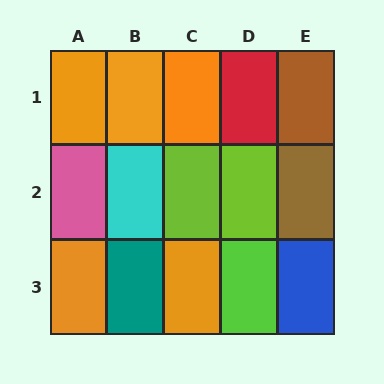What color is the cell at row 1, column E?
Brown.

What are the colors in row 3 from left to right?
Orange, teal, orange, lime, blue.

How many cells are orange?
5 cells are orange.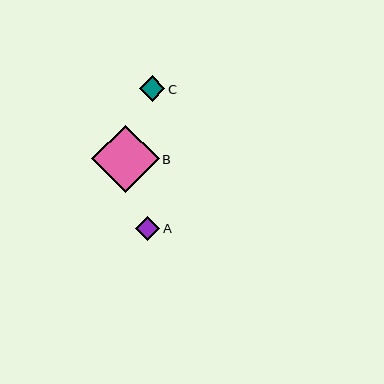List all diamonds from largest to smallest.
From largest to smallest: B, C, A.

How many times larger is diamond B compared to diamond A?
Diamond B is approximately 2.8 times the size of diamond A.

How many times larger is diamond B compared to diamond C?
Diamond B is approximately 2.6 times the size of diamond C.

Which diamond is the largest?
Diamond B is the largest with a size of approximately 67 pixels.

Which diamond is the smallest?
Diamond A is the smallest with a size of approximately 24 pixels.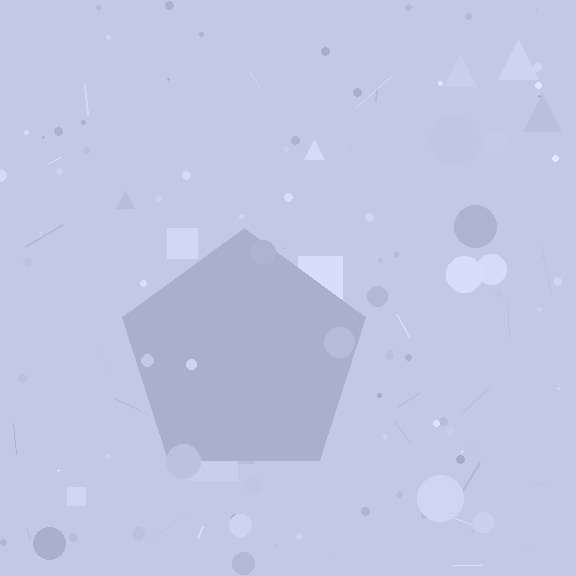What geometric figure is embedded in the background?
A pentagon is embedded in the background.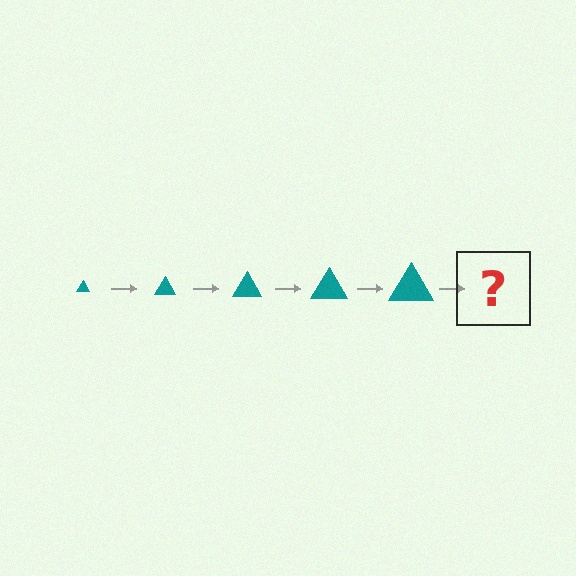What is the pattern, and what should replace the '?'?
The pattern is that the triangle gets progressively larger each step. The '?' should be a teal triangle, larger than the previous one.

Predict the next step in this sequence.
The next step is a teal triangle, larger than the previous one.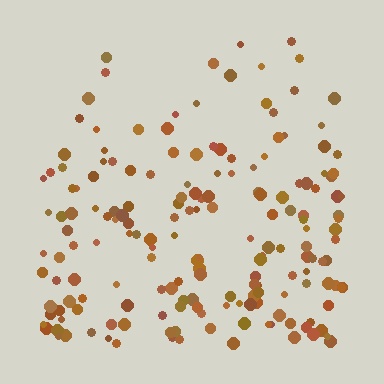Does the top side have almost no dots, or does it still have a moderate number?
Still a moderate number, just noticeably fewer than the bottom.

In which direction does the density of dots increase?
From top to bottom, with the bottom side densest.